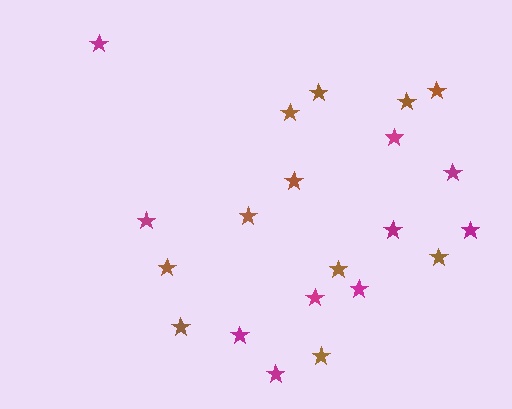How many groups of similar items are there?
There are 2 groups: one group of magenta stars (10) and one group of brown stars (11).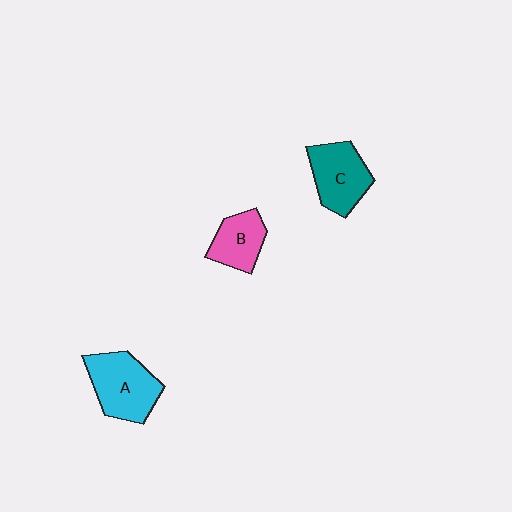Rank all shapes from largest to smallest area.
From largest to smallest: A (cyan), C (teal), B (pink).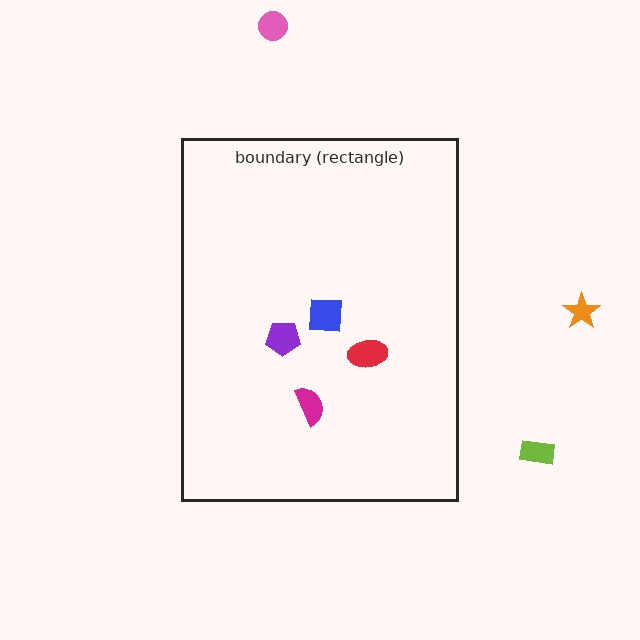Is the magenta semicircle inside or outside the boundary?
Inside.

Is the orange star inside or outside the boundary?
Outside.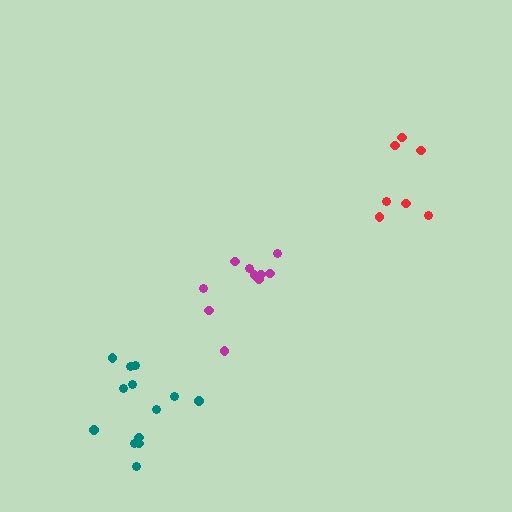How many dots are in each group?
Group 1: 10 dots, Group 2: 7 dots, Group 3: 13 dots (30 total).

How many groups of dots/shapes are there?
There are 3 groups.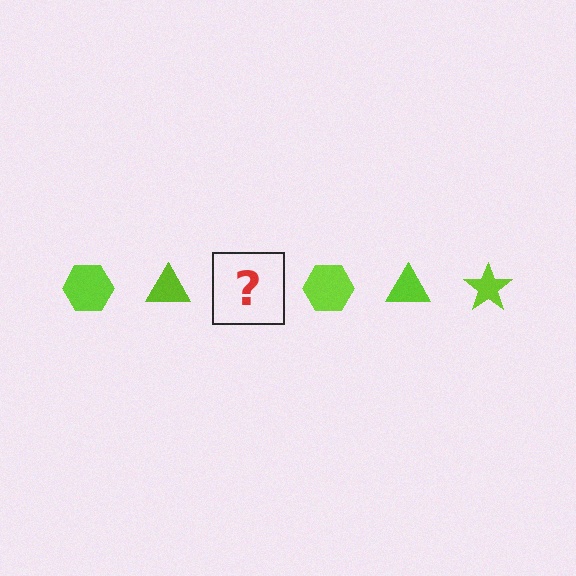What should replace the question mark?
The question mark should be replaced with a lime star.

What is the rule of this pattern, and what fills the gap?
The rule is that the pattern cycles through hexagon, triangle, star shapes in lime. The gap should be filled with a lime star.